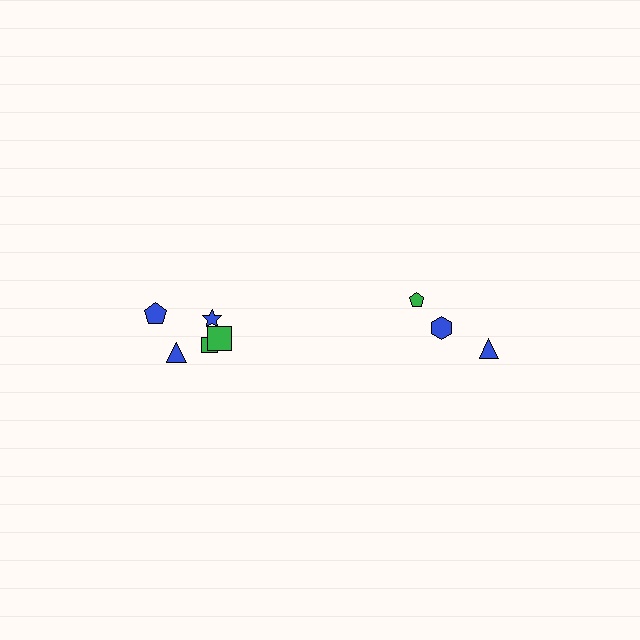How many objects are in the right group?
There are 3 objects.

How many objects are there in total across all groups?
There are 9 objects.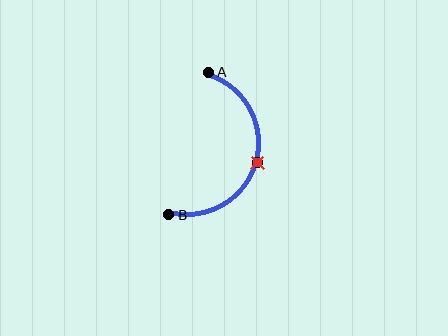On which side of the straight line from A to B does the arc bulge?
The arc bulges to the right of the straight line connecting A and B.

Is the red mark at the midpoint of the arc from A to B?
Yes. The red mark lies on the arc at equal arc-length from both A and B — it is the arc midpoint.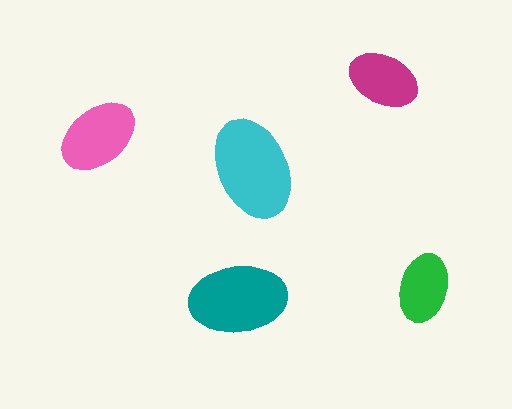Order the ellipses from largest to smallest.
the cyan one, the teal one, the pink one, the magenta one, the green one.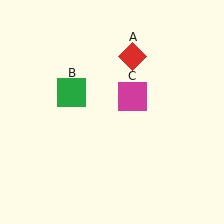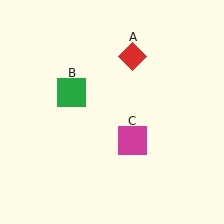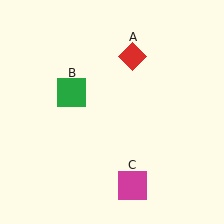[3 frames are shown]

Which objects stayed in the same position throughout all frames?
Red diamond (object A) and green square (object B) remained stationary.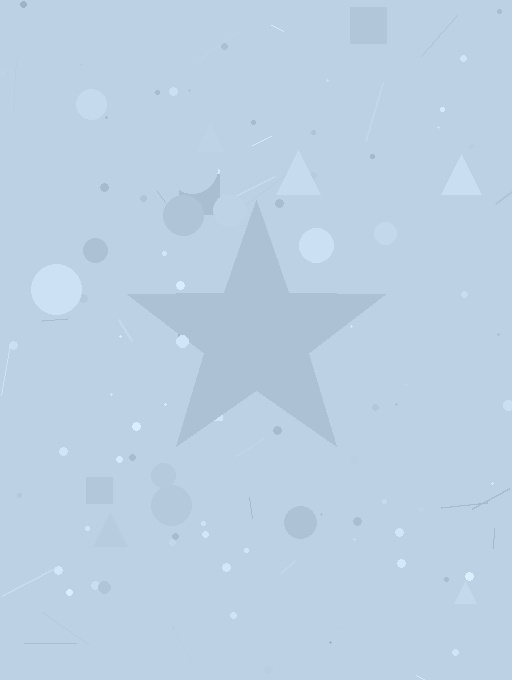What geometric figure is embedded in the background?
A star is embedded in the background.